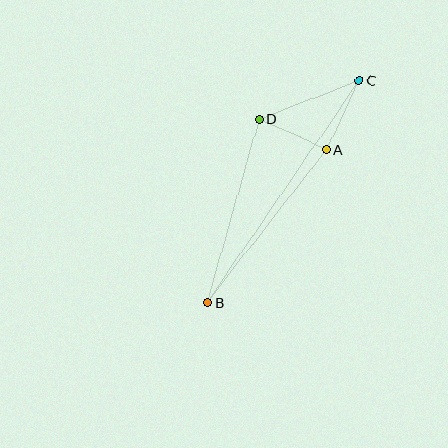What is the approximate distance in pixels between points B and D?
The distance between B and D is approximately 190 pixels.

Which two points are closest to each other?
Points A and D are closest to each other.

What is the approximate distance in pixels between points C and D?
The distance between C and D is approximately 107 pixels.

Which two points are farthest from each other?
Points B and C are farthest from each other.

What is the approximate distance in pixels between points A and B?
The distance between A and B is approximately 194 pixels.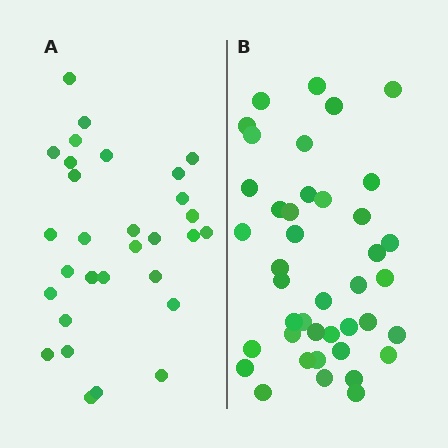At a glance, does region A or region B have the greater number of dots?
Region B (the right region) has more dots.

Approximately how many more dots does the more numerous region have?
Region B has roughly 12 or so more dots than region A.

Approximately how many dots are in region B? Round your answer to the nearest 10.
About 40 dots. (The exact count is 41, which rounds to 40.)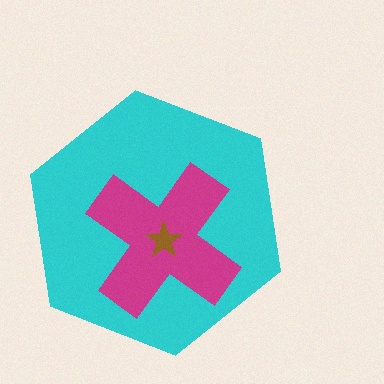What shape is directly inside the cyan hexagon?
The magenta cross.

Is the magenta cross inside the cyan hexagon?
Yes.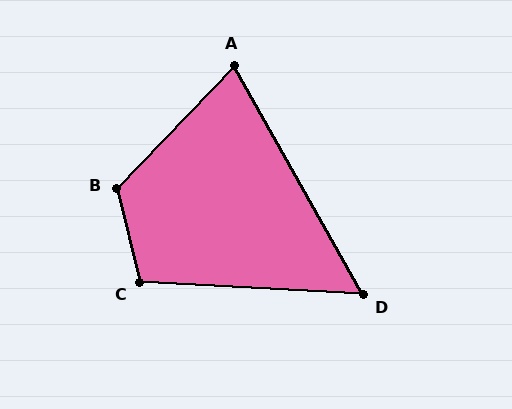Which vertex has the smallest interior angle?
D, at approximately 58 degrees.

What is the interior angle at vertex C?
Approximately 107 degrees (obtuse).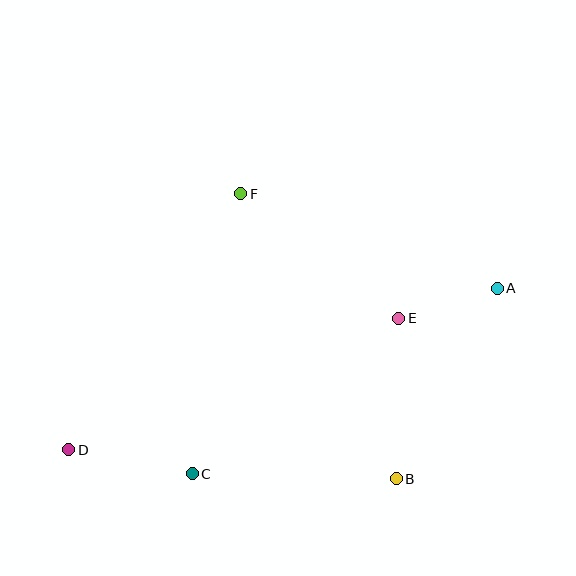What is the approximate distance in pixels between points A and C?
The distance between A and C is approximately 357 pixels.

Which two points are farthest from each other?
Points A and D are farthest from each other.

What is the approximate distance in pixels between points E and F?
The distance between E and F is approximately 201 pixels.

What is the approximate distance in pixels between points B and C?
The distance between B and C is approximately 204 pixels.